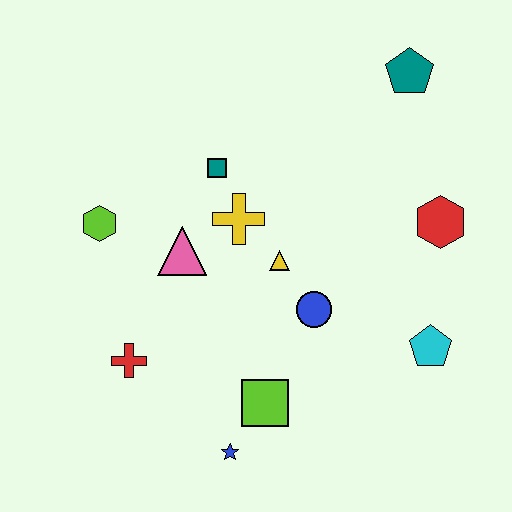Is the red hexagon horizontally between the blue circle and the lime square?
No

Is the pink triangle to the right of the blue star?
No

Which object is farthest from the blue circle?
The teal pentagon is farthest from the blue circle.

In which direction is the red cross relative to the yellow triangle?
The red cross is to the left of the yellow triangle.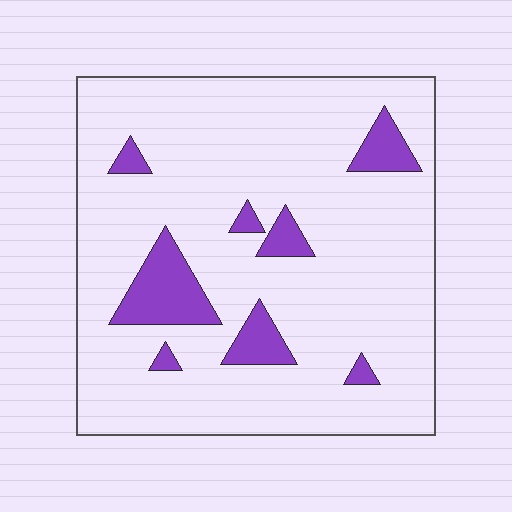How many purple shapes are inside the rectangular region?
8.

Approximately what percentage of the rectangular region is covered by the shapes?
Approximately 10%.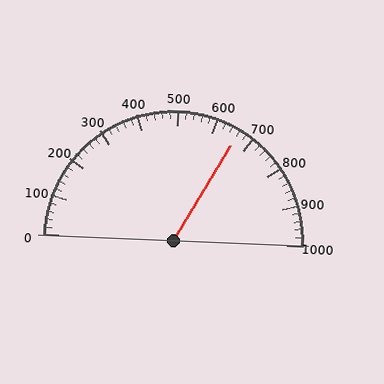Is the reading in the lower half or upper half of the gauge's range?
The reading is in the upper half of the range (0 to 1000).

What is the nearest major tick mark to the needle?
The nearest major tick mark is 700.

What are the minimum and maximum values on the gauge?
The gauge ranges from 0 to 1000.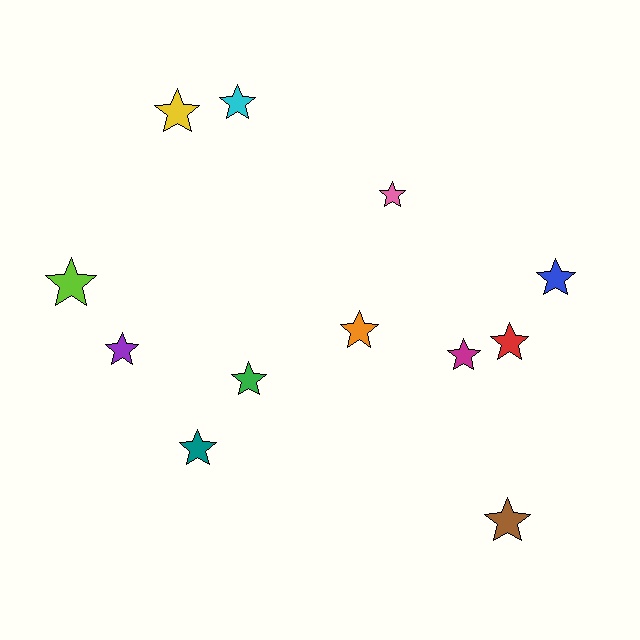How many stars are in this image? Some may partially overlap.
There are 12 stars.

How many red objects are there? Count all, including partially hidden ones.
There is 1 red object.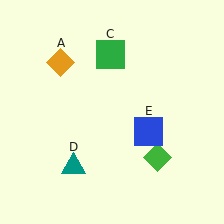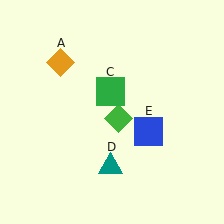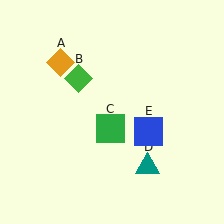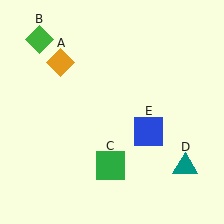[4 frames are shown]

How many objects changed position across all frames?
3 objects changed position: green diamond (object B), green square (object C), teal triangle (object D).